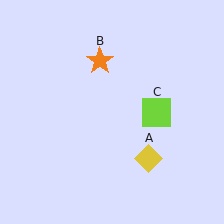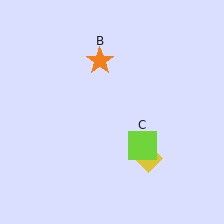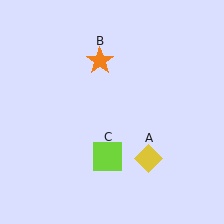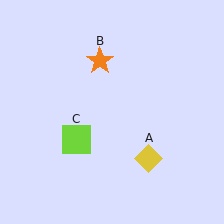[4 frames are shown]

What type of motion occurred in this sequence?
The lime square (object C) rotated clockwise around the center of the scene.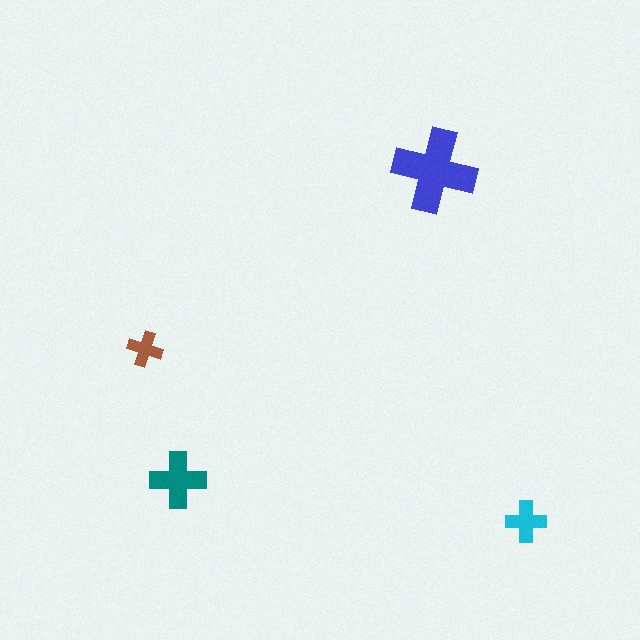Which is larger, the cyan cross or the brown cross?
The cyan one.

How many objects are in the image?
There are 4 objects in the image.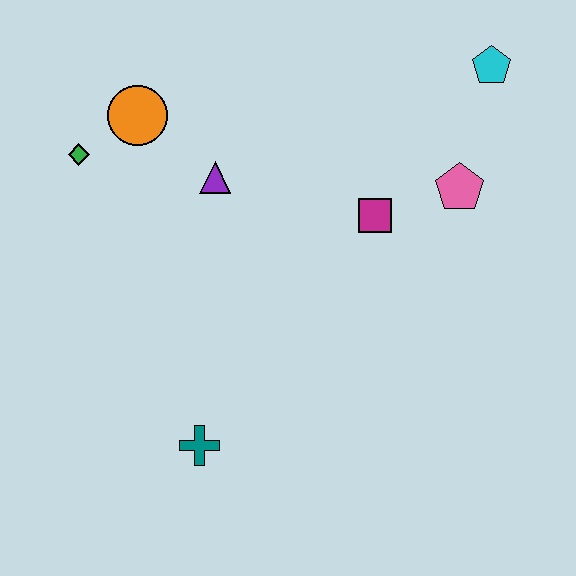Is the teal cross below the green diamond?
Yes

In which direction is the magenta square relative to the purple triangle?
The magenta square is to the right of the purple triangle.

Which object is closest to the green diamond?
The orange circle is closest to the green diamond.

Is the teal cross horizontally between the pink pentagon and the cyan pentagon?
No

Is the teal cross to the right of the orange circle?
Yes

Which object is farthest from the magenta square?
The green diamond is farthest from the magenta square.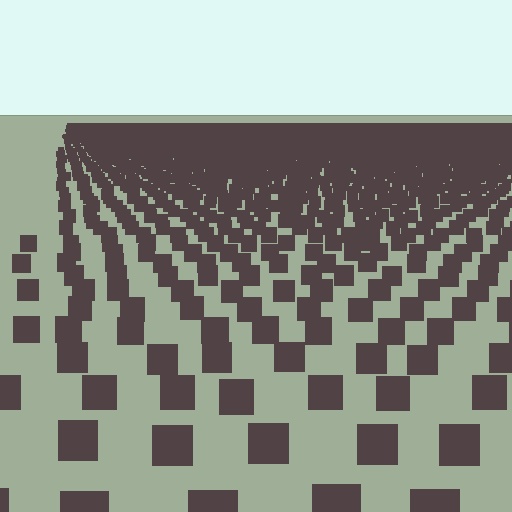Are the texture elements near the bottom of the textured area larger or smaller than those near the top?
Larger. Near the bottom, elements are closer to the viewer and appear at a bigger on-screen size.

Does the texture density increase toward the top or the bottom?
Density increases toward the top.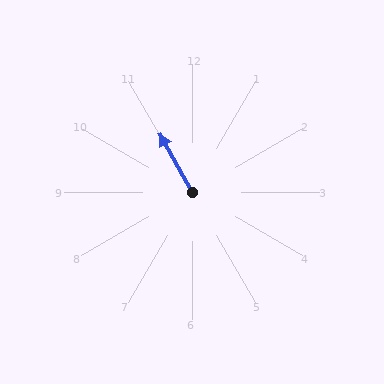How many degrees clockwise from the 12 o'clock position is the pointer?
Approximately 331 degrees.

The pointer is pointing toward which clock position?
Roughly 11 o'clock.